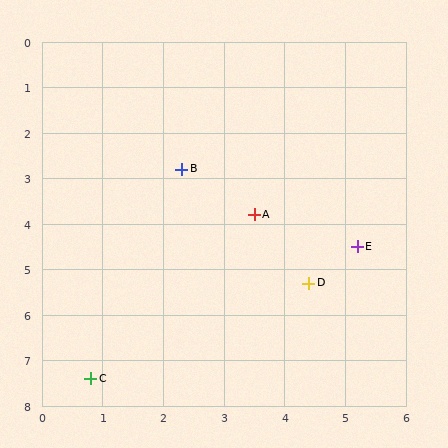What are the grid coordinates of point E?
Point E is at approximately (5.2, 4.5).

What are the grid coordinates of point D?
Point D is at approximately (4.4, 5.3).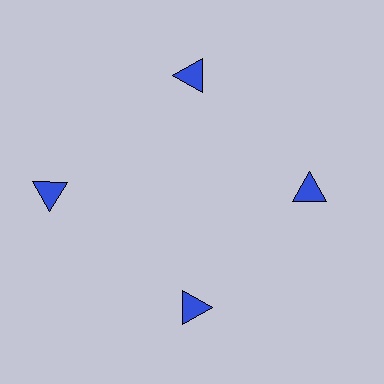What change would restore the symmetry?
The symmetry would be restored by moving it inward, back onto the ring so that all 4 triangles sit at equal angles and equal distance from the center.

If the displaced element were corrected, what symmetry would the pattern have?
It would have 4-fold rotational symmetry — the pattern would map onto itself every 90 degrees.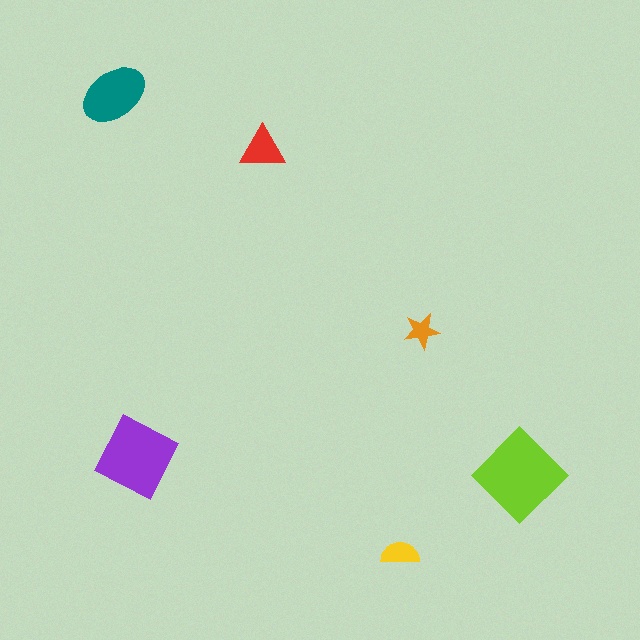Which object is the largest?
The lime diamond.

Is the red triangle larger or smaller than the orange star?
Larger.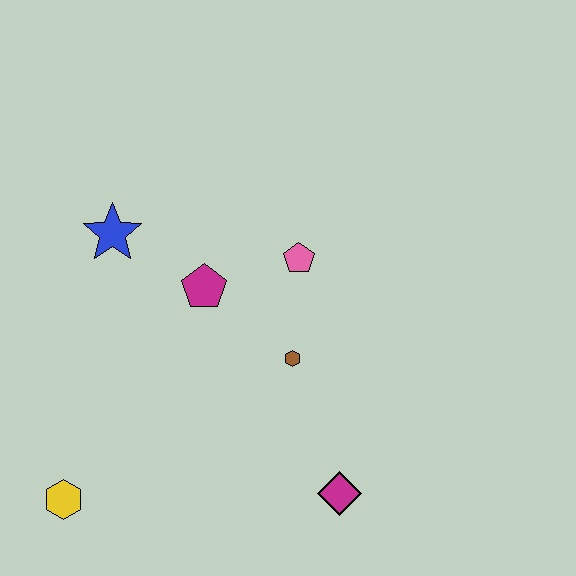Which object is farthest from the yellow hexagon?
The pink pentagon is farthest from the yellow hexagon.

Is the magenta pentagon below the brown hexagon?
No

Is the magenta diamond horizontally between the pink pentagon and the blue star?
No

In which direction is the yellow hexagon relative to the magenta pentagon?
The yellow hexagon is below the magenta pentagon.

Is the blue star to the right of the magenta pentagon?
No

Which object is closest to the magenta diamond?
The brown hexagon is closest to the magenta diamond.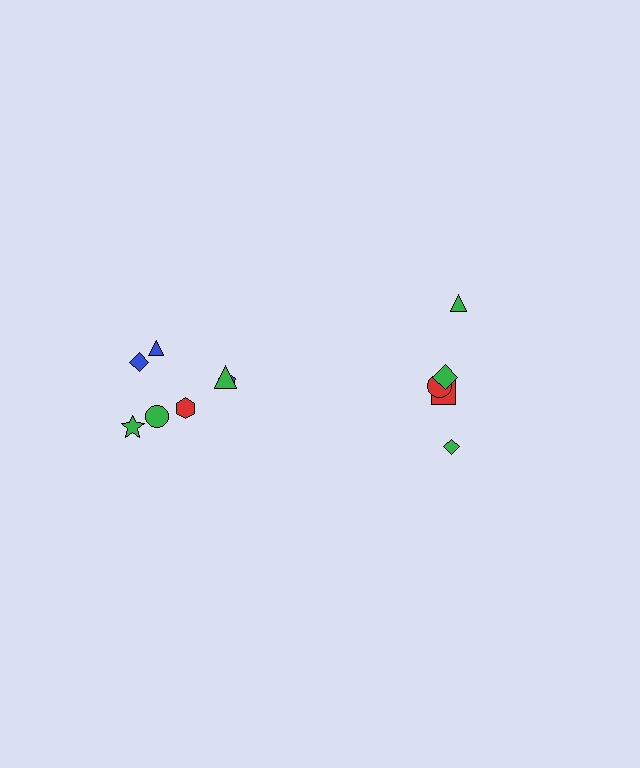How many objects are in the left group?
There are 7 objects.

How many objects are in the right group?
There are 5 objects.